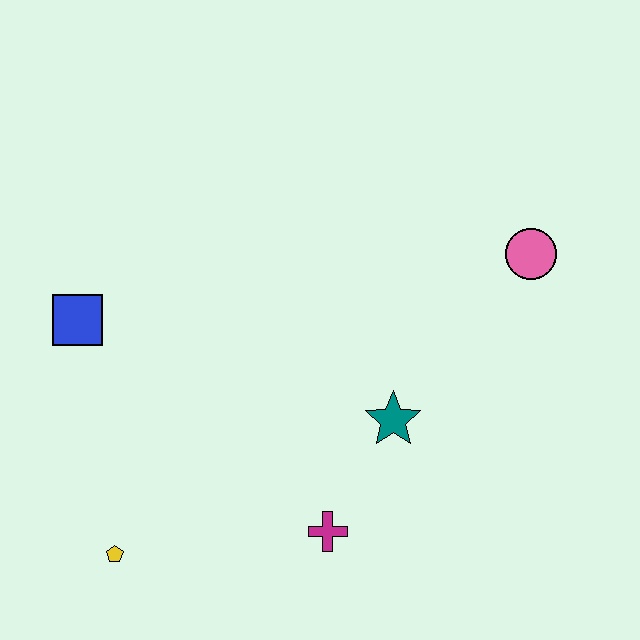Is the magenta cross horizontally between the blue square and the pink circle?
Yes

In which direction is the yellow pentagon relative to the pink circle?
The yellow pentagon is to the left of the pink circle.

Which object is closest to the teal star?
The magenta cross is closest to the teal star.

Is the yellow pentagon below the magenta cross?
Yes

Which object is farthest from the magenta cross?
The pink circle is farthest from the magenta cross.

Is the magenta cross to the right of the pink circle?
No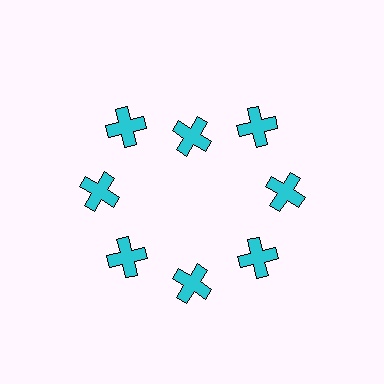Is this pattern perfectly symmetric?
No. The 8 cyan crosses are arranged in a ring, but one element near the 12 o'clock position is pulled inward toward the center, breaking the 8-fold rotational symmetry.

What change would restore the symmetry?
The symmetry would be restored by moving it outward, back onto the ring so that all 8 crosses sit at equal angles and equal distance from the center.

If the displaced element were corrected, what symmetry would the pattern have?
It would have 8-fold rotational symmetry — the pattern would map onto itself every 45 degrees.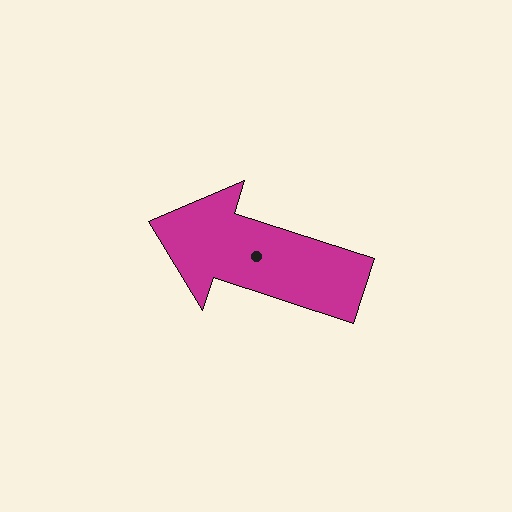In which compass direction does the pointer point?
West.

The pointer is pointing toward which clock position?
Roughly 10 o'clock.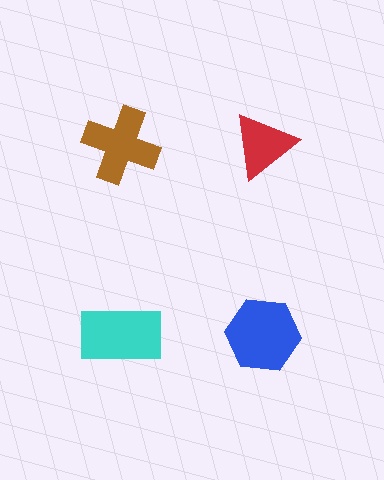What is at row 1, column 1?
A brown cross.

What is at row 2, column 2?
A blue hexagon.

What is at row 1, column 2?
A red triangle.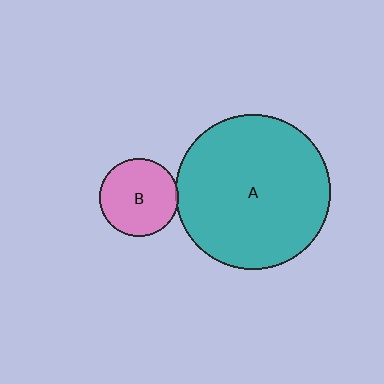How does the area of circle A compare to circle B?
Approximately 3.9 times.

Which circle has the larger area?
Circle A (teal).